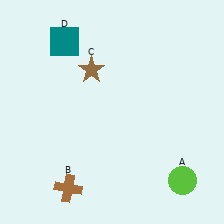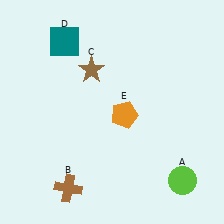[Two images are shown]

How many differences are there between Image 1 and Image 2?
There is 1 difference between the two images.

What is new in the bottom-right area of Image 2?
An orange pentagon (E) was added in the bottom-right area of Image 2.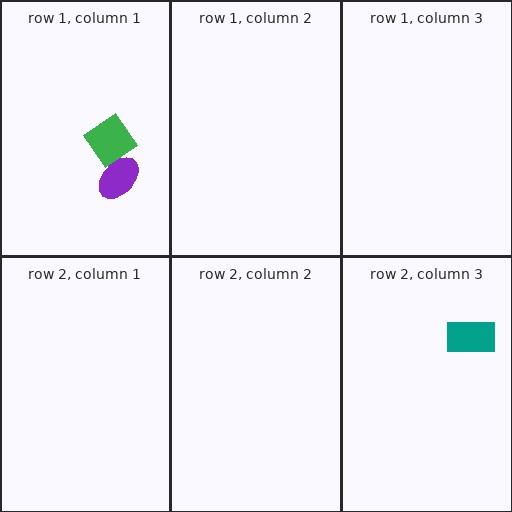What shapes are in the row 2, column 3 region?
The teal rectangle.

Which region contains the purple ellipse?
The row 1, column 1 region.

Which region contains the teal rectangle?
The row 2, column 3 region.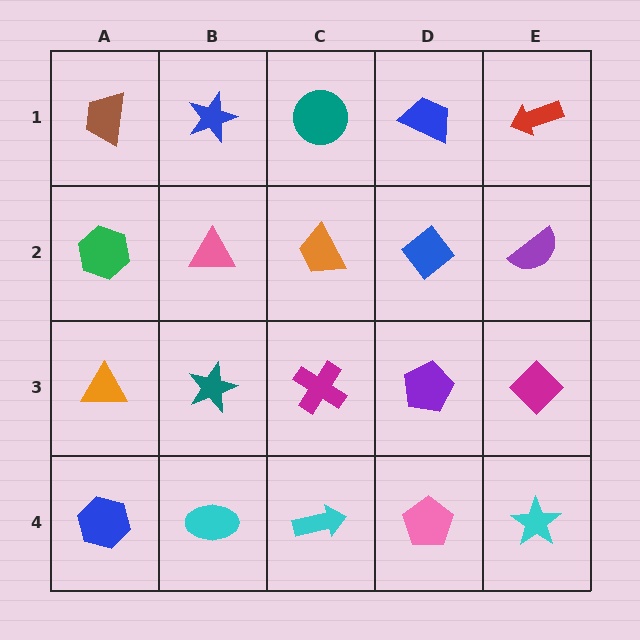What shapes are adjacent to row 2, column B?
A blue star (row 1, column B), a teal star (row 3, column B), a green hexagon (row 2, column A), an orange trapezoid (row 2, column C).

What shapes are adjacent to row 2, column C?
A teal circle (row 1, column C), a magenta cross (row 3, column C), a pink triangle (row 2, column B), a blue diamond (row 2, column D).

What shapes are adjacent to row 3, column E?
A purple semicircle (row 2, column E), a cyan star (row 4, column E), a purple pentagon (row 3, column D).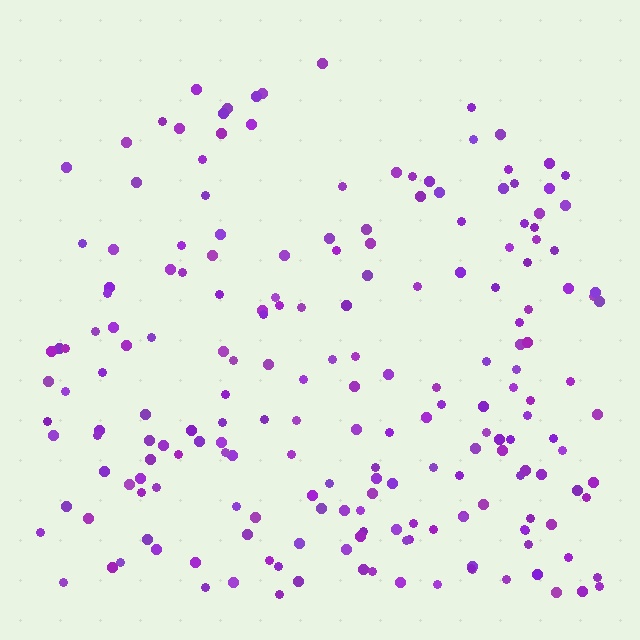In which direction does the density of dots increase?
From top to bottom, with the bottom side densest.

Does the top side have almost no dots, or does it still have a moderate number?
Still a moderate number, just noticeably fewer than the bottom.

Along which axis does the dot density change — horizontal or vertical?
Vertical.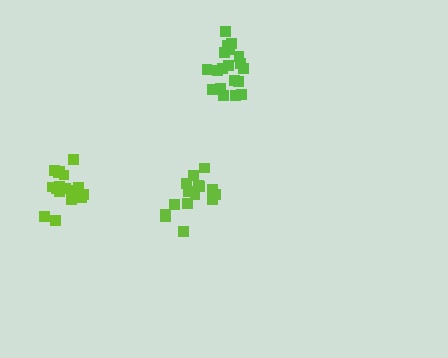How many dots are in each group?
Group 1: 15 dots, Group 2: 17 dots, Group 3: 19 dots (51 total).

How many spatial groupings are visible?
There are 3 spatial groupings.